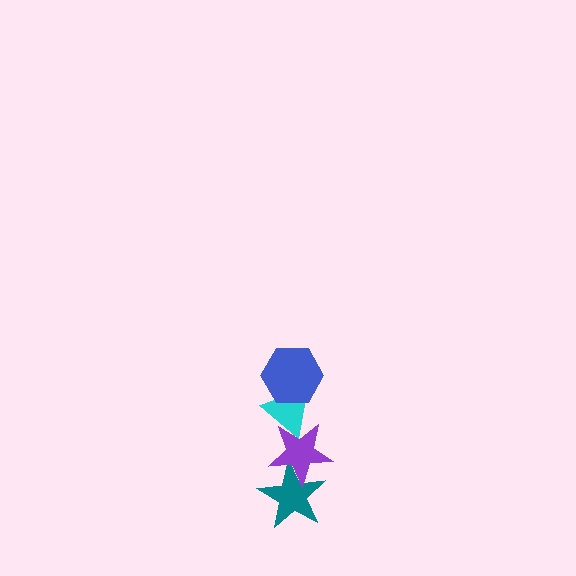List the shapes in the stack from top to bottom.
From top to bottom: the blue hexagon, the cyan triangle, the purple star, the teal star.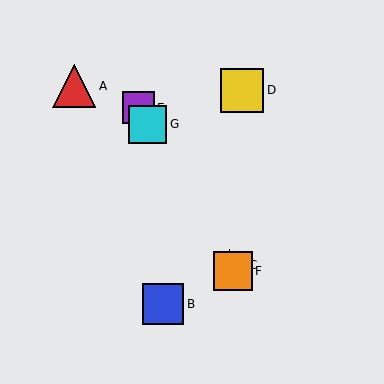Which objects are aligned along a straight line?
Objects C, E, F, G are aligned along a straight line.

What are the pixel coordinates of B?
Object B is at (163, 304).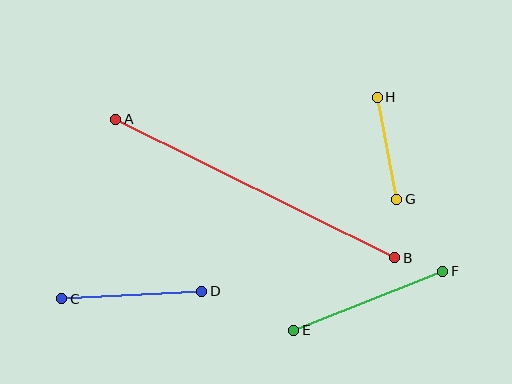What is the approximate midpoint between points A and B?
The midpoint is at approximately (255, 189) pixels.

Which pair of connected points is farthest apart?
Points A and B are farthest apart.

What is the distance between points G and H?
The distance is approximately 104 pixels.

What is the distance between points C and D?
The distance is approximately 140 pixels.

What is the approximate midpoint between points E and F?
The midpoint is at approximately (368, 301) pixels.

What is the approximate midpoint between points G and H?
The midpoint is at approximately (387, 148) pixels.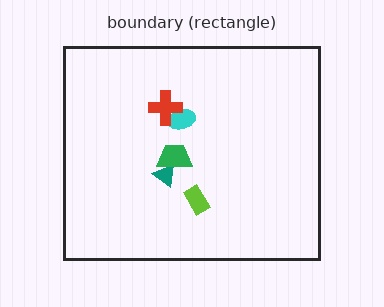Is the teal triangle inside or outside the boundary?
Inside.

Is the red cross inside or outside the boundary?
Inside.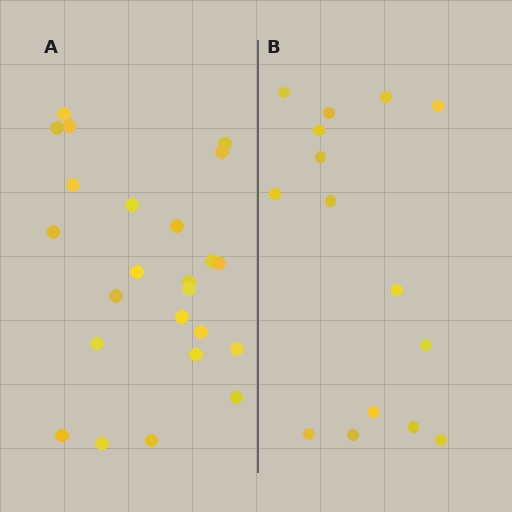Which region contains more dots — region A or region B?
Region A (the left region) has more dots.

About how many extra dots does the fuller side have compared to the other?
Region A has roughly 8 or so more dots than region B.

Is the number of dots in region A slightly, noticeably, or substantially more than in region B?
Region A has substantially more. The ratio is roughly 1.6 to 1.